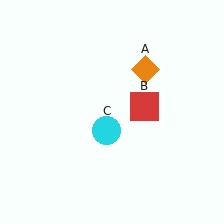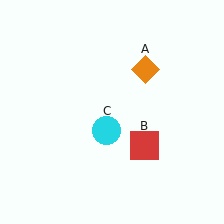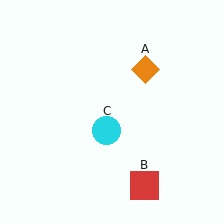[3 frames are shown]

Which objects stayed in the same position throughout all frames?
Orange diamond (object A) and cyan circle (object C) remained stationary.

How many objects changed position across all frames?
1 object changed position: red square (object B).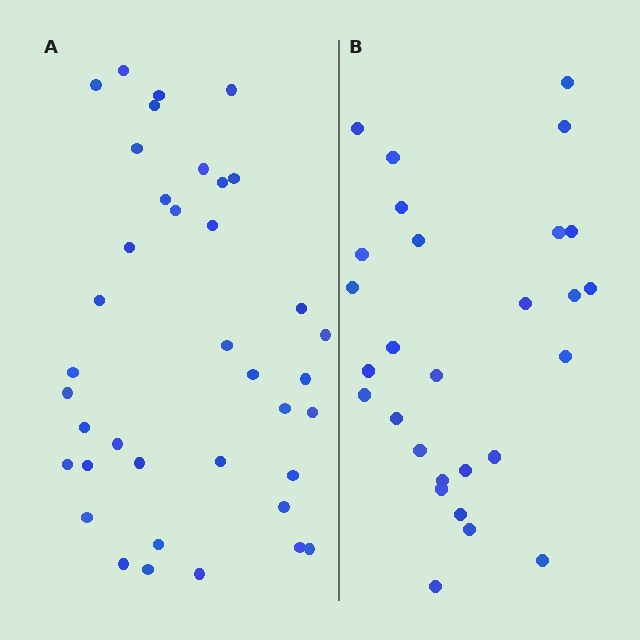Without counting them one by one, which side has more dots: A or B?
Region A (the left region) has more dots.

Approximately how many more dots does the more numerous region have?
Region A has roughly 10 or so more dots than region B.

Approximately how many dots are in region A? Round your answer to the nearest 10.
About 40 dots. (The exact count is 38, which rounds to 40.)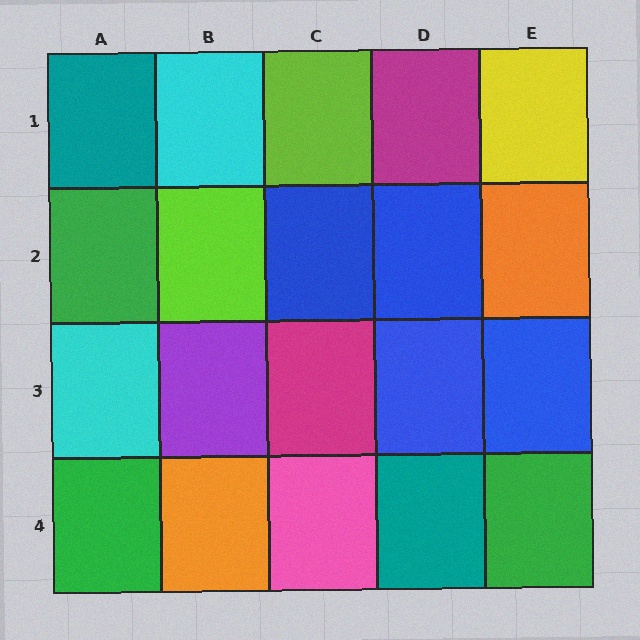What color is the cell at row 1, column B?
Cyan.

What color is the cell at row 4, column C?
Pink.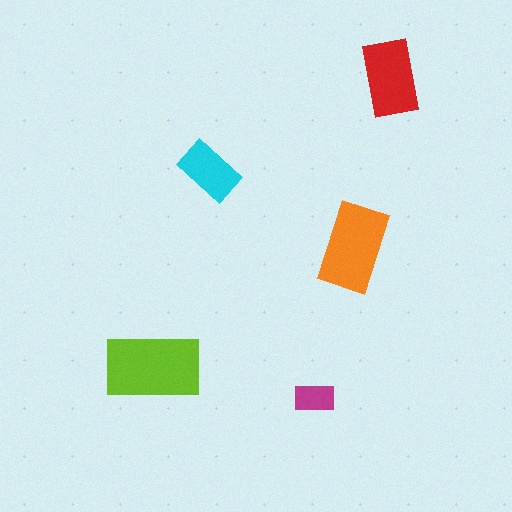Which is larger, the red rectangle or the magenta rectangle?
The red one.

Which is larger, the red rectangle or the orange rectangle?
The orange one.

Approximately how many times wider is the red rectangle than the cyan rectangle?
About 1.5 times wider.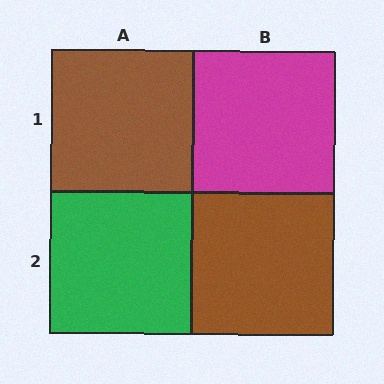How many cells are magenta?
1 cell is magenta.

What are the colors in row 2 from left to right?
Green, brown.